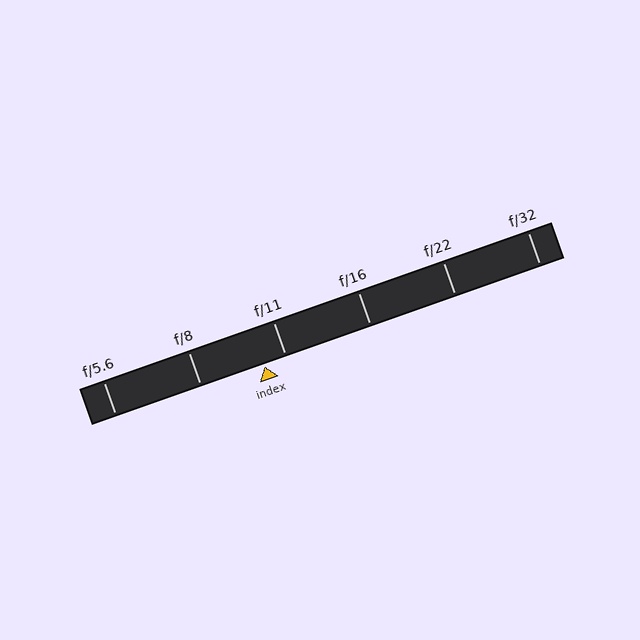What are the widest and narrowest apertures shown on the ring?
The widest aperture shown is f/5.6 and the narrowest is f/32.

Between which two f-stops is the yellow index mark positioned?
The index mark is between f/8 and f/11.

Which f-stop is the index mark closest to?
The index mark is closest to f/11.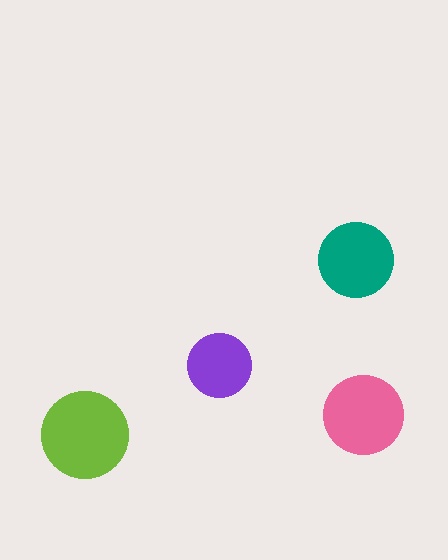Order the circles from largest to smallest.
the lime one, the pink one, the teal one, the purple one.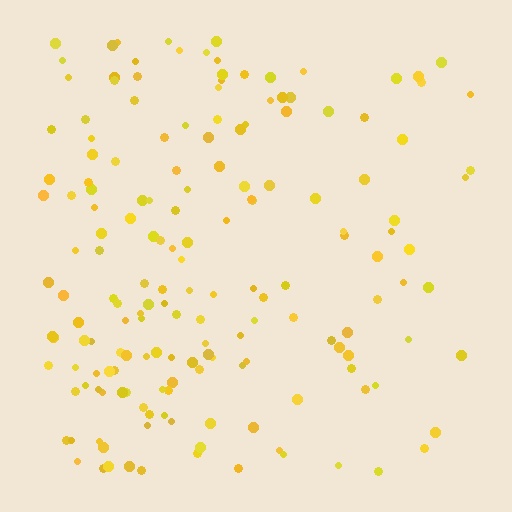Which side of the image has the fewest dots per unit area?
The right.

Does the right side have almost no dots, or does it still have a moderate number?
Still a moderate number, just noticeably fewer than the left.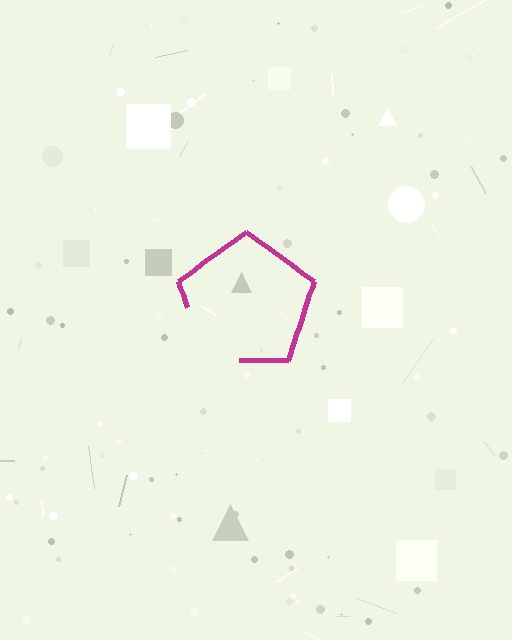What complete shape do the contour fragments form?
The contour fragments form a pentagon.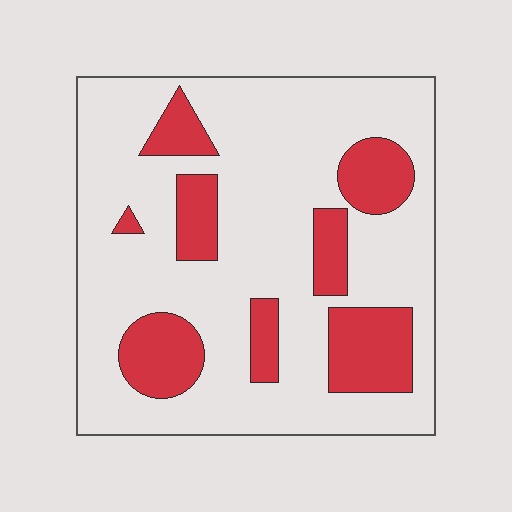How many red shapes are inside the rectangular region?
8.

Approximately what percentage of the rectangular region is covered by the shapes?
Approximately 25%.